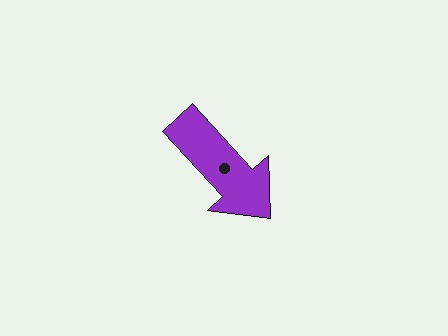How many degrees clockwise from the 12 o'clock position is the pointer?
Approximately 137 degrees.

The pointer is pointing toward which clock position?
Roughly 5 o'clock.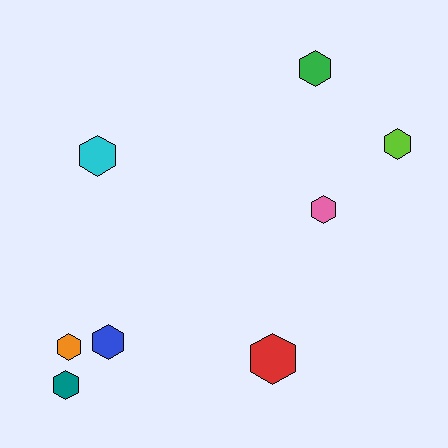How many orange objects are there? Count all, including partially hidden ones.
There is 1 orange object.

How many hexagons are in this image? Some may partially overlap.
There are 8 hexagons.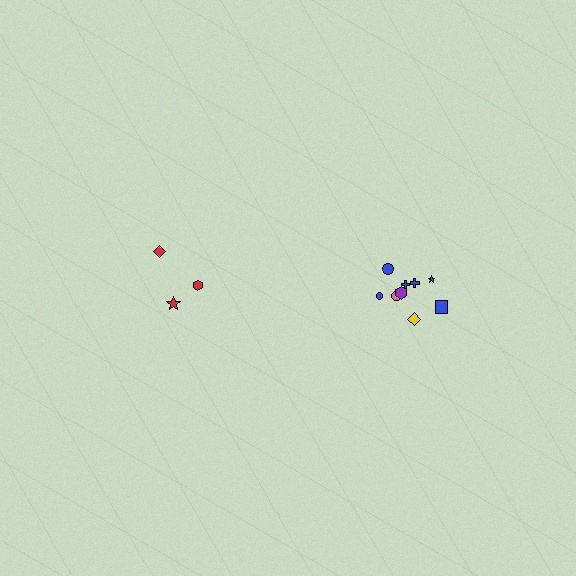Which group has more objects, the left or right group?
The right group.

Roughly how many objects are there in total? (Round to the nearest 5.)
Roughly 15 objects in total.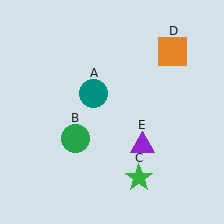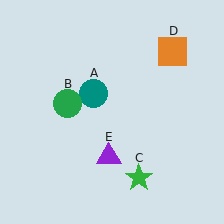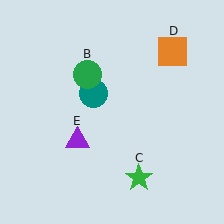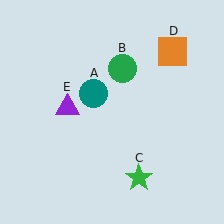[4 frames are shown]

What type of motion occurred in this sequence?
The green circle (object B), purple triangle (object E) rotated clockwise around the center of the scene.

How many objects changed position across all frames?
2 objects changed position: green circle (object B), purple triangle (object E).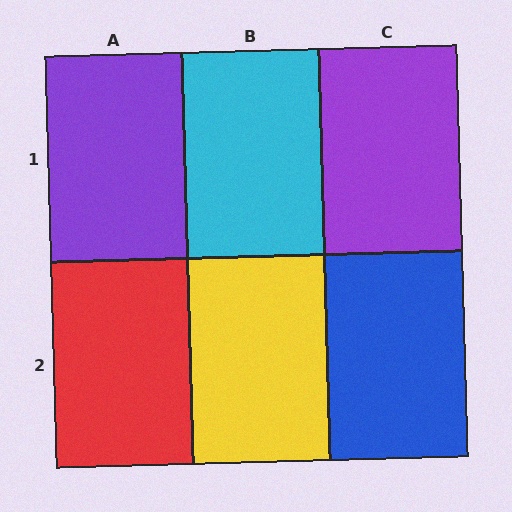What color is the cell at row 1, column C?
Purple.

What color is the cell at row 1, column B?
Cyan.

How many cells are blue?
1 cell is blue.